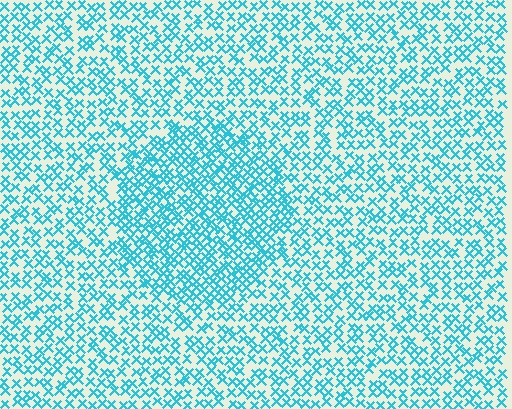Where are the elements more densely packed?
The elements are more densely packed inside the circle boundary.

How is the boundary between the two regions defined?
The boundary is defined by a change in element density (approximately 1.7x ratio). All elements are the same color, size, and shape.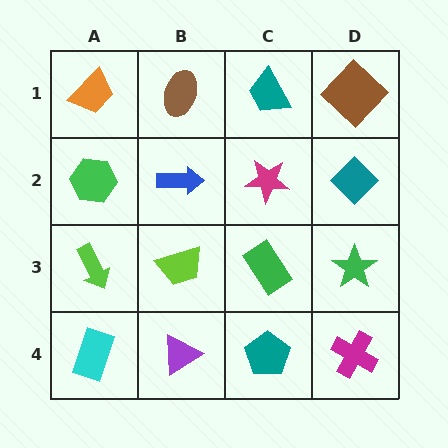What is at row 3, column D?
A green star.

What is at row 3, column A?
A lime arrow.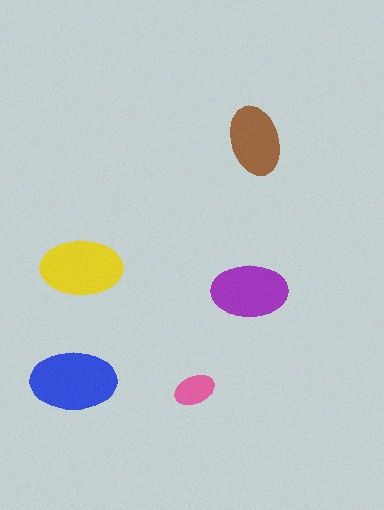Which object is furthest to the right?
The brown ellipse is rightmost.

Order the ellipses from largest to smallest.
the blue one, the yellow one, the purple one, the brown one, the pink one.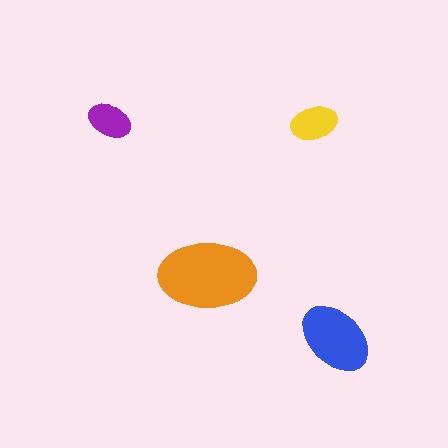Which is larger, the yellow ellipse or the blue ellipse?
The blue one.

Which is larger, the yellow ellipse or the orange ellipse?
The orange one.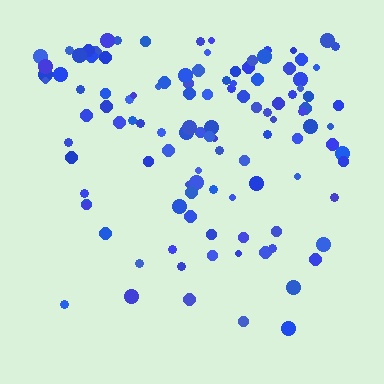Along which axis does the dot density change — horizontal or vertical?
Vertical.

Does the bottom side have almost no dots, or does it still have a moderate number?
Still a moderate number, just noticeably fewer than the top.